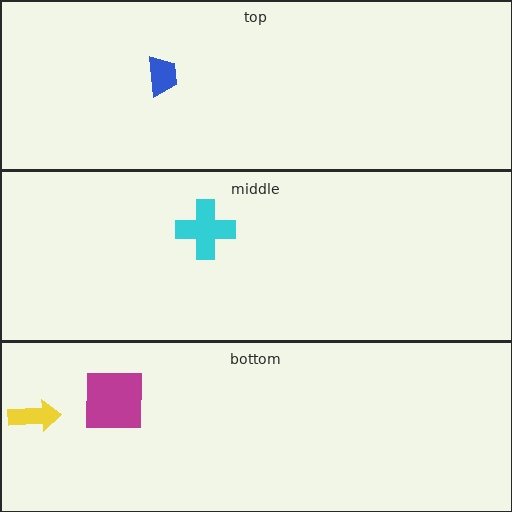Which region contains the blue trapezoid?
The top region.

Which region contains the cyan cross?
The middle region.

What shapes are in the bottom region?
The magenta square, the yellow arrow.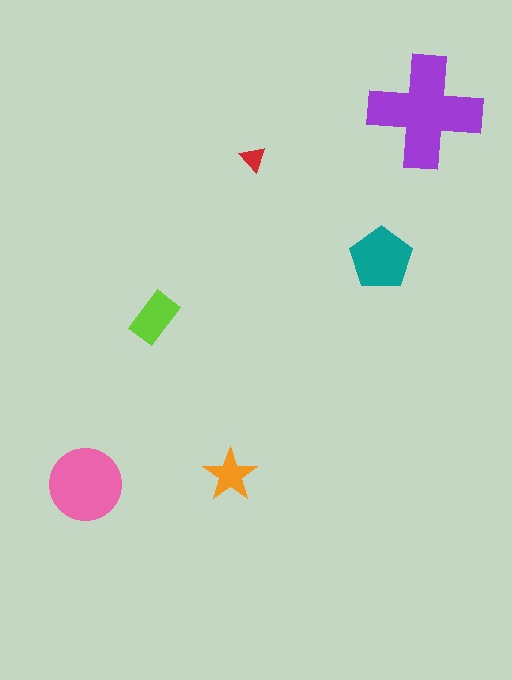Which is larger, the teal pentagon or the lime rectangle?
The teal pentagon.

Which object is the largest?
The purple cross.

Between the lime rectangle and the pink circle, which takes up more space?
The pink circle.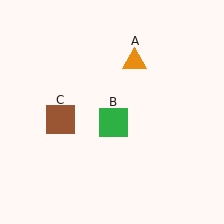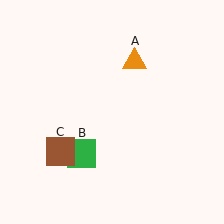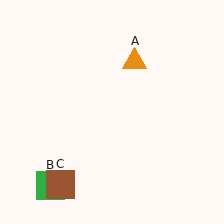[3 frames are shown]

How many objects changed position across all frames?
2 objects changed position: green square (object B), brown square (object C).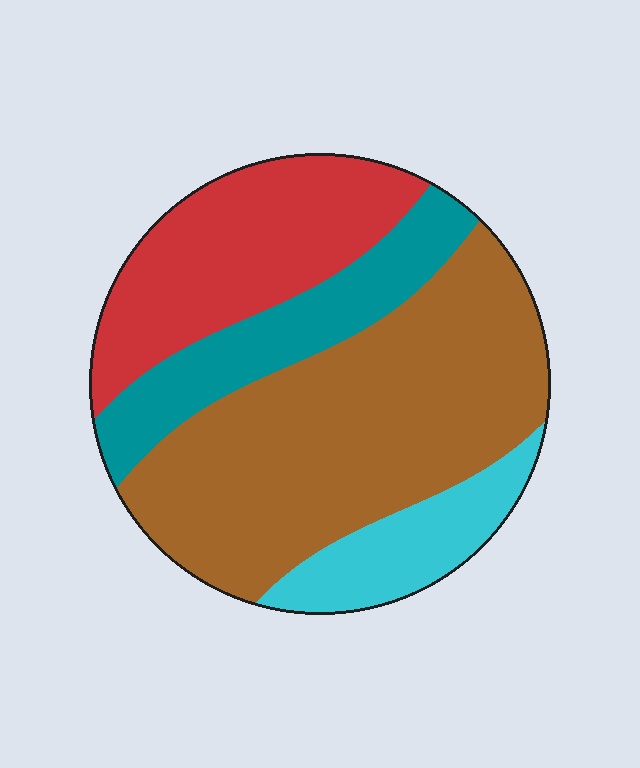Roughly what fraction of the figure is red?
Red takes up less than a quarter of the figure.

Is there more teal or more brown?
Brown.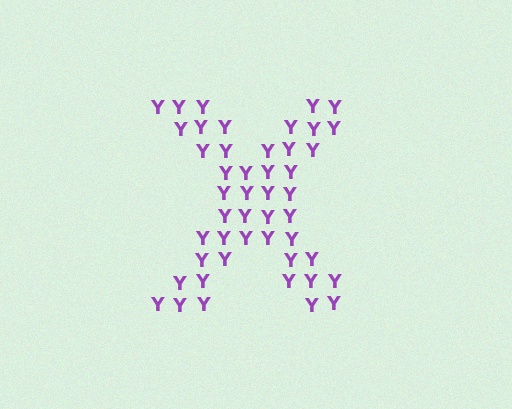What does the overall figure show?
The overall figure shows the letter X.